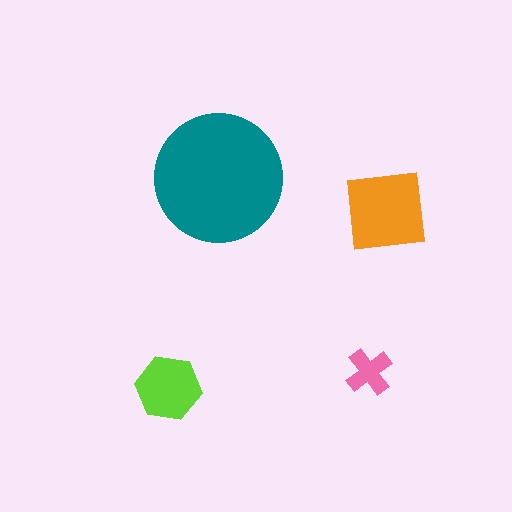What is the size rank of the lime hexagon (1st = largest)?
3rd.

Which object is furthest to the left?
The lime hexagon is leftmost.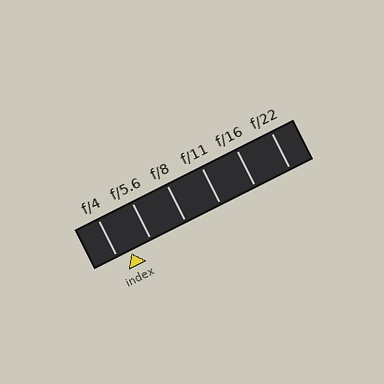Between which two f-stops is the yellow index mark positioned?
The index mark is between f/4 and f/5.6.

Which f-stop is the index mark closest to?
The index mark is closest to f/4.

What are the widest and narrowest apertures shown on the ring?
The widest aperture shown is f/4 and the narrowest is f/22.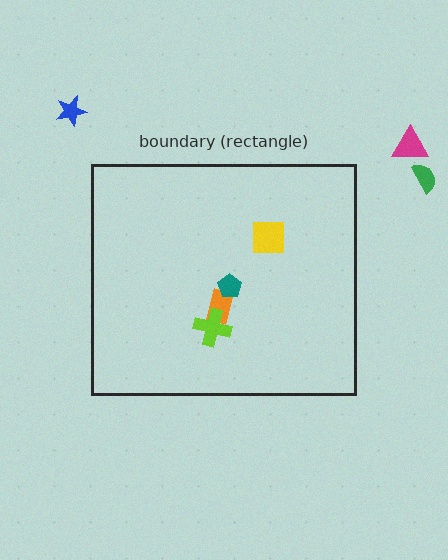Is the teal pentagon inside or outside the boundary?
Inside.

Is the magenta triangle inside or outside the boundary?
Outside.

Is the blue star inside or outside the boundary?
Outside.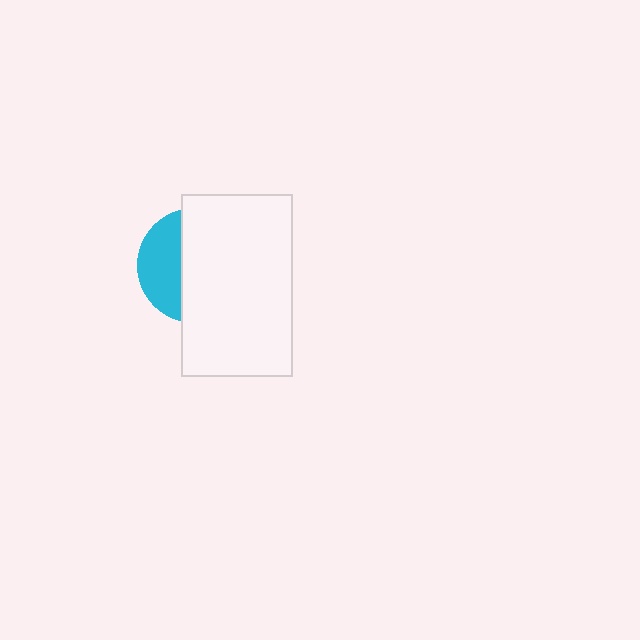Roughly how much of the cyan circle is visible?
A small part of it is visible (roughly 36%).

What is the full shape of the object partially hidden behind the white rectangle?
The partially hidden object is a cyan circle.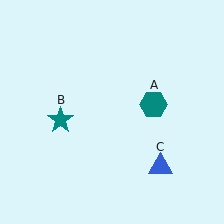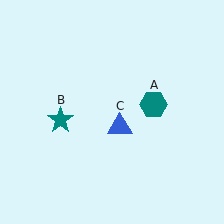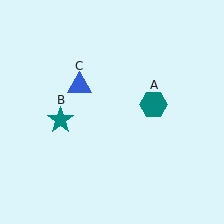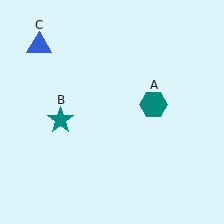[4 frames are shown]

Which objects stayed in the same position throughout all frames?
Teal hexagon (object A) and teal star (object B) remained stationary.